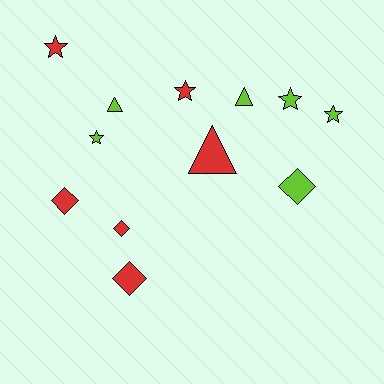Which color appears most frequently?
Red, with 6 objects.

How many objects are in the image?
There are 12 objects.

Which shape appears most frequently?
Star, with 5 objects.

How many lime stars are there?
There are 3 lime stars.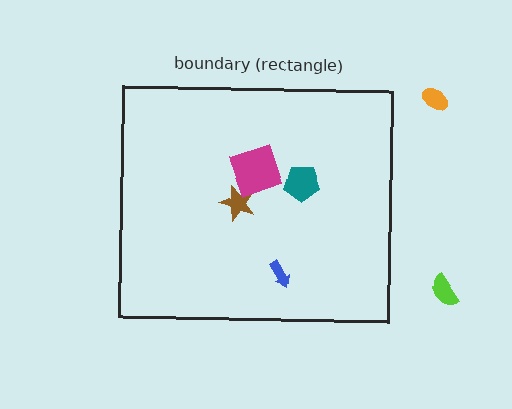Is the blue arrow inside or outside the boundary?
Inside.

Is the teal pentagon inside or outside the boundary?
Inside.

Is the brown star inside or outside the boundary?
Inside.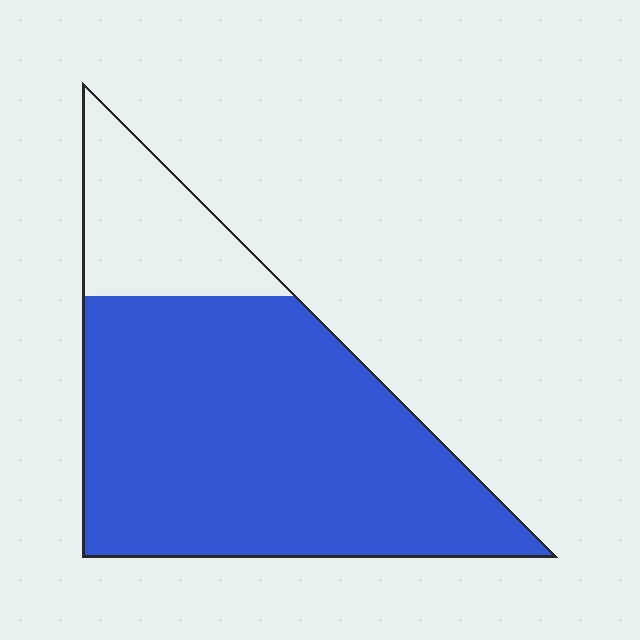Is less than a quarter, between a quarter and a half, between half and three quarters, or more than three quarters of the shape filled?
More than three quarters.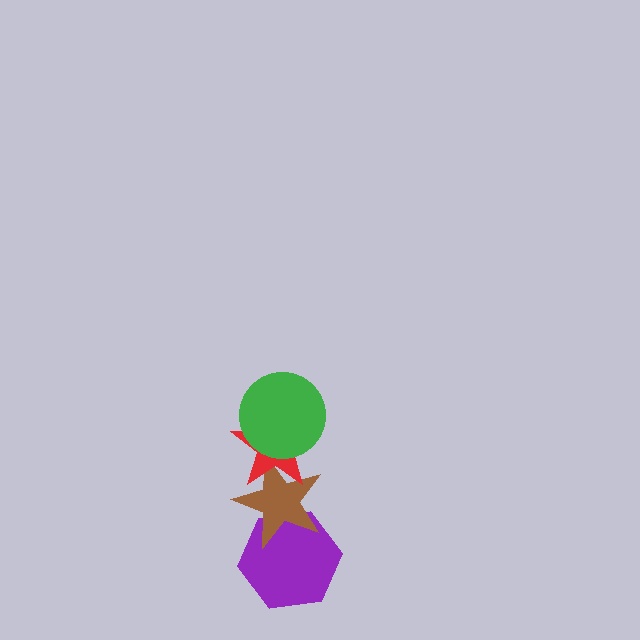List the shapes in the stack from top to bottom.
From top to bottom: the green circle, the red star, the brown star, the purple hexagon.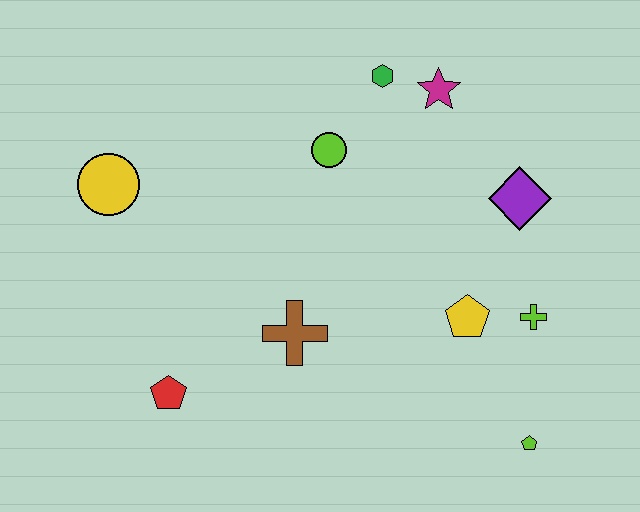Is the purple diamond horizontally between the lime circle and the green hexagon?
No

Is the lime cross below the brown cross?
No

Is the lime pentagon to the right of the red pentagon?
Yes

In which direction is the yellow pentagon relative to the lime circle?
The yellow pentagon is below the lime circle.